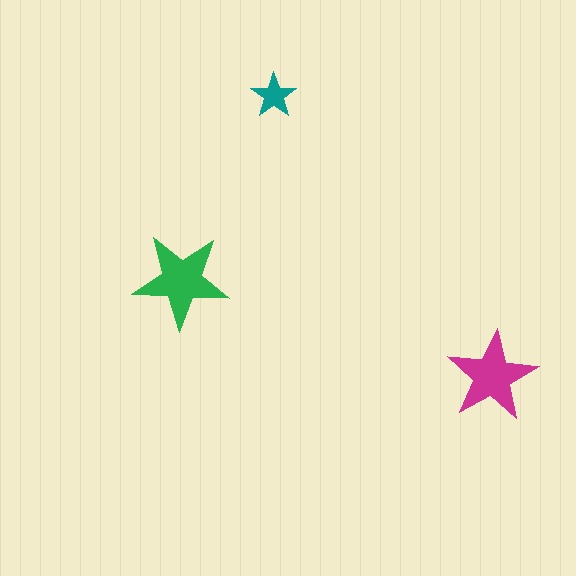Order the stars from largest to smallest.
the green one, the magenta one, the teal one.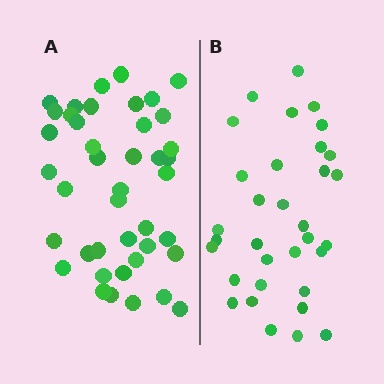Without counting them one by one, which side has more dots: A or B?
Region A (the left region) has more dots.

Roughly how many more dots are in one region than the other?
Region A has roughly 8 or so more dots than region B.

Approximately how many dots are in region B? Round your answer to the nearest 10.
About 30 dots. (The exact count is 33, which rounds to 30.)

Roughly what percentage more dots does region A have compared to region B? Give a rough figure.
About 25% more.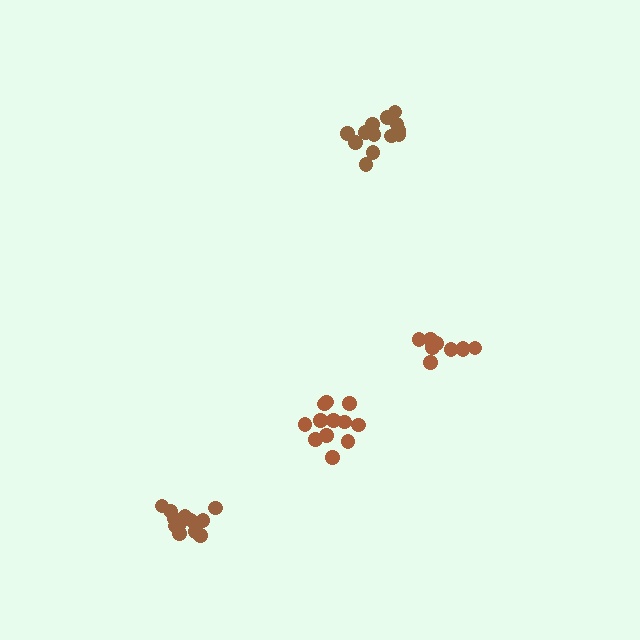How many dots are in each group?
Group 1: 13 dots, Group 2: 13 dots, Group 3: 9 dots, Group 4: 13 dots (48 total).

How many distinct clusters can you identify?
There are 4 distinct clusters.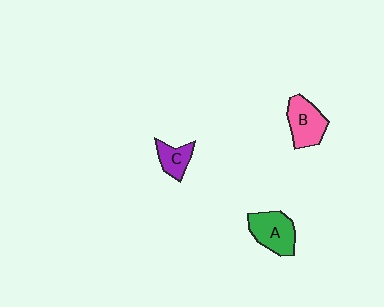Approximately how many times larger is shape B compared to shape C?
Approximately 1.7 times.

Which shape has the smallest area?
Shape C (purple).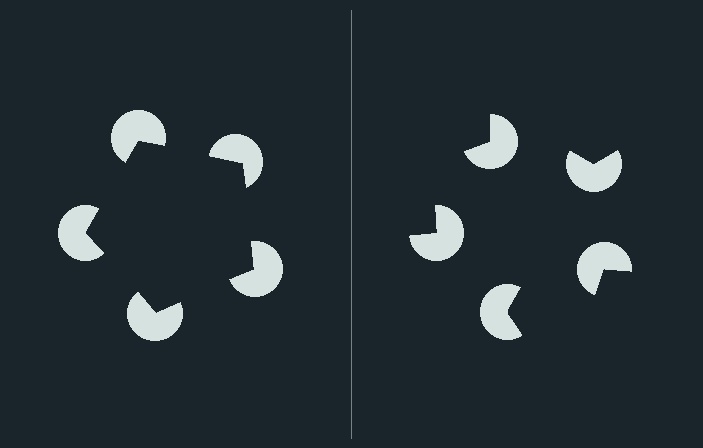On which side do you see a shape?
An illusory pentagon appears on the left side. On the right side the wedge cuts are rotated, so no coherent shape forms.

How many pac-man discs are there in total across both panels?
10 — 5 on each side.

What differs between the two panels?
The pac-man discs are positioned identically on both sides; only the wedge orientations differ. On the left they align to a pentagon; on the right they are misaligned.